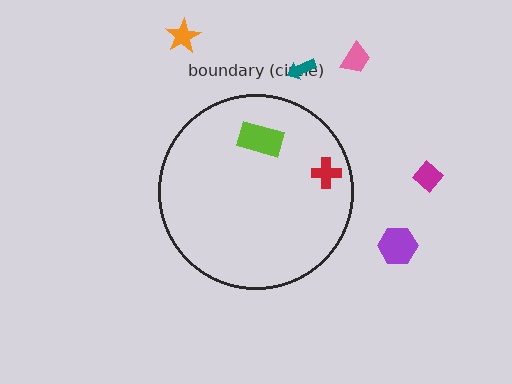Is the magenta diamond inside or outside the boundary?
Outside.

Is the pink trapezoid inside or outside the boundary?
Outside.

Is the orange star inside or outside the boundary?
Outside.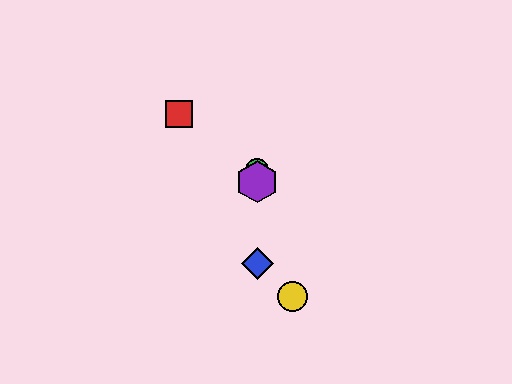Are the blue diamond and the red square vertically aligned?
No, the blue diamond is at x≈257 and the red square is at x≈179.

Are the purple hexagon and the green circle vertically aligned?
Yes, both are at x≈257.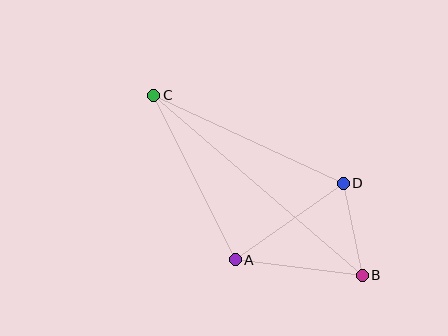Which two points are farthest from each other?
Points B and C are farthest from each other.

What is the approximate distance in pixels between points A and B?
The distance between A and B is approximately 128 pixels.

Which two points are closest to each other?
Points B and D are closest to each other.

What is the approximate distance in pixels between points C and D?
The distance between C and D is approximately 209 pixels.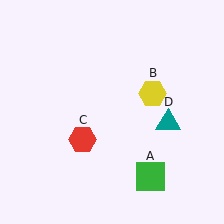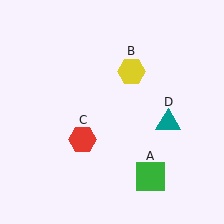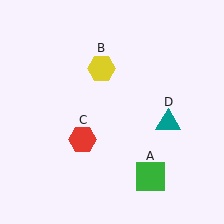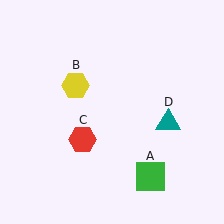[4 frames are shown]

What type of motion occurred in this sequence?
The yellow hexagon (object B) rotated counterclockwise around the center of the scene.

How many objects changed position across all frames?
1 object changed position: yellow hexagon (object B).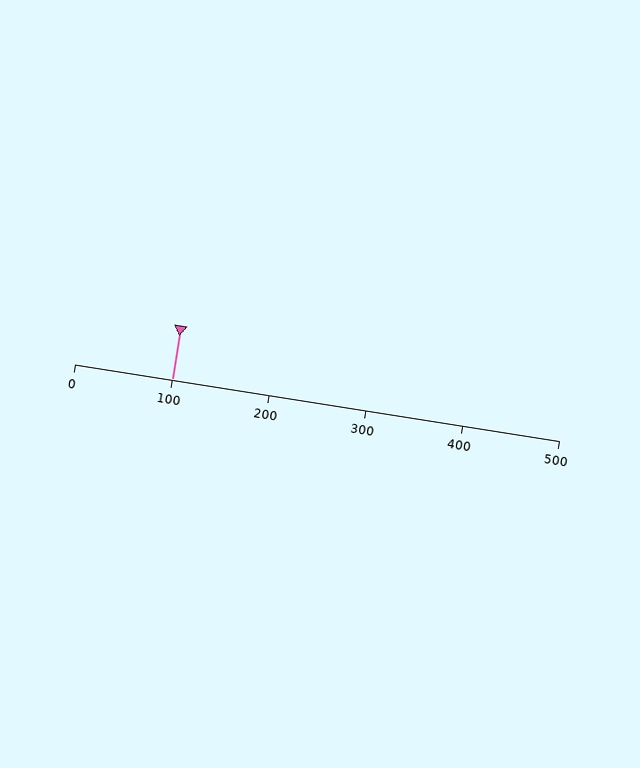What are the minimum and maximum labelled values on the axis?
The axis runs from 0 to 500.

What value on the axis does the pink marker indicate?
The marker indicates approximately 100.